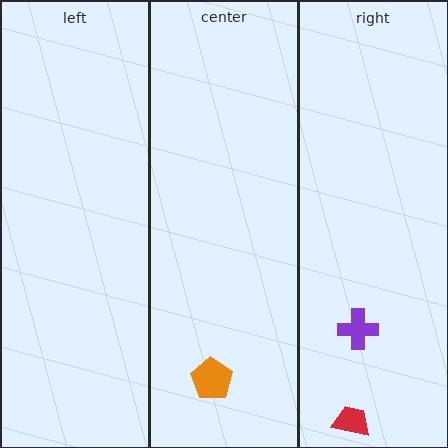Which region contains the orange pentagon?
The center region.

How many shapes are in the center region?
1.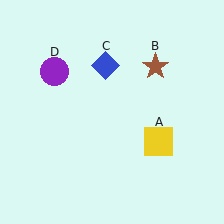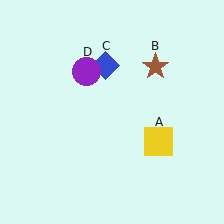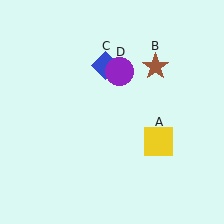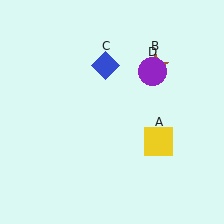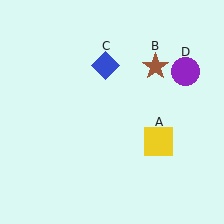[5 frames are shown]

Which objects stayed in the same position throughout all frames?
Yellow square (object A) and brown star (object B) and blue diamond (object C) remained stationary.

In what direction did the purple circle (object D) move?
The purple circle (object D) moved right.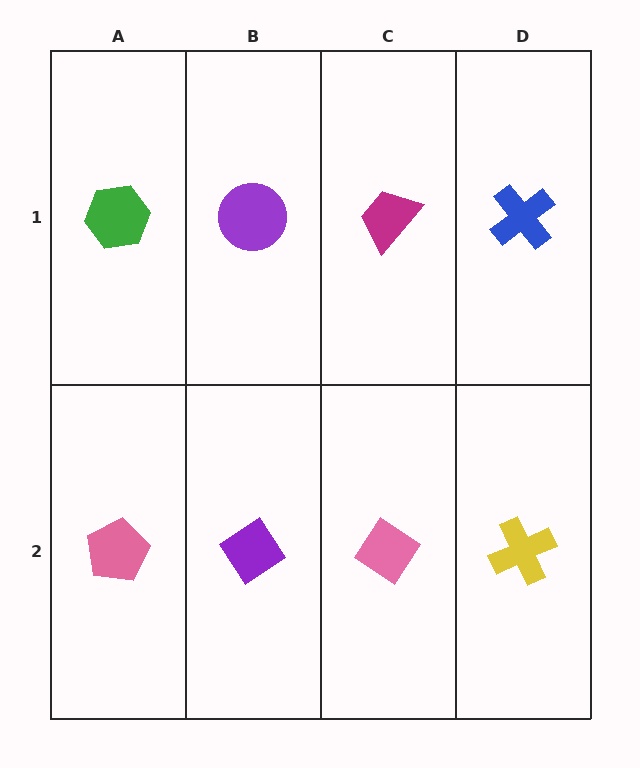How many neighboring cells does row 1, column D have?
2.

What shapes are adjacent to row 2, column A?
A green hexagon (row 1, column A), a purple diamond (row 2, column B).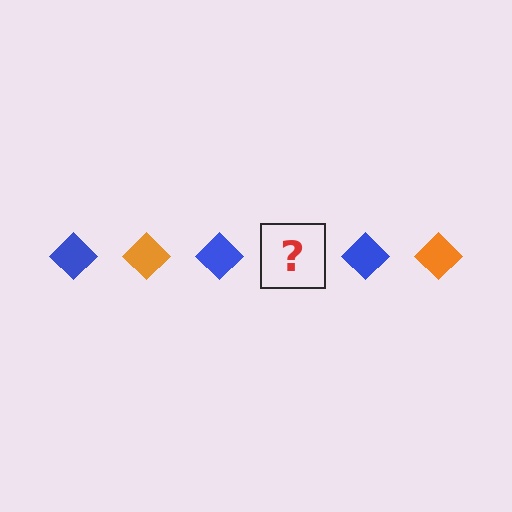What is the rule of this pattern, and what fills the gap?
The rule is that the pattern cycles through blue, orange diamonds. The gap should be filled with an orange diamond.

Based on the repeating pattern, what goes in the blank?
The blank should be an orange diamond.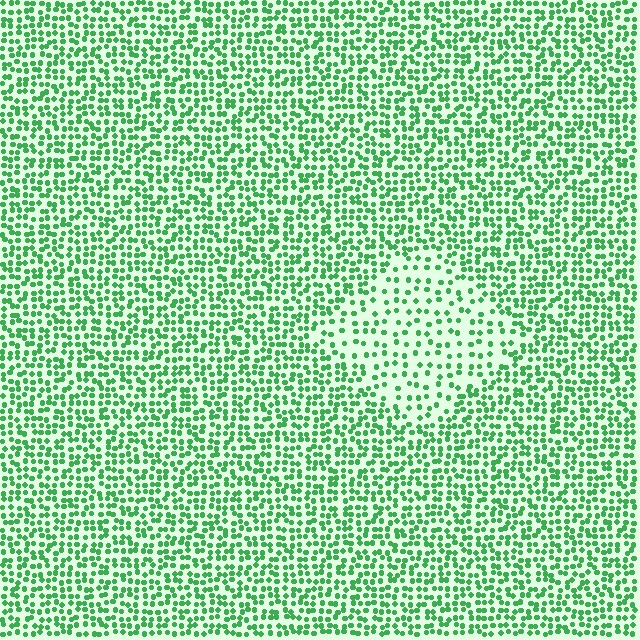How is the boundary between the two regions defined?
The boundary is defined by a change in element density (approximately 2.0x ratio). All elements are the same color, size, and shape.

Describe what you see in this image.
The image contains small green elements arranged at two different densities. A diamond-shaped region is visible where the elements are less densely packed than the surrounding area.